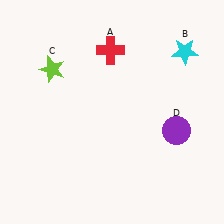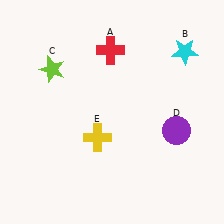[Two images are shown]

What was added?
A yellow cross (E) was added in Image 2.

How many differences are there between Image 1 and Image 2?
There is 1 difference between the two images.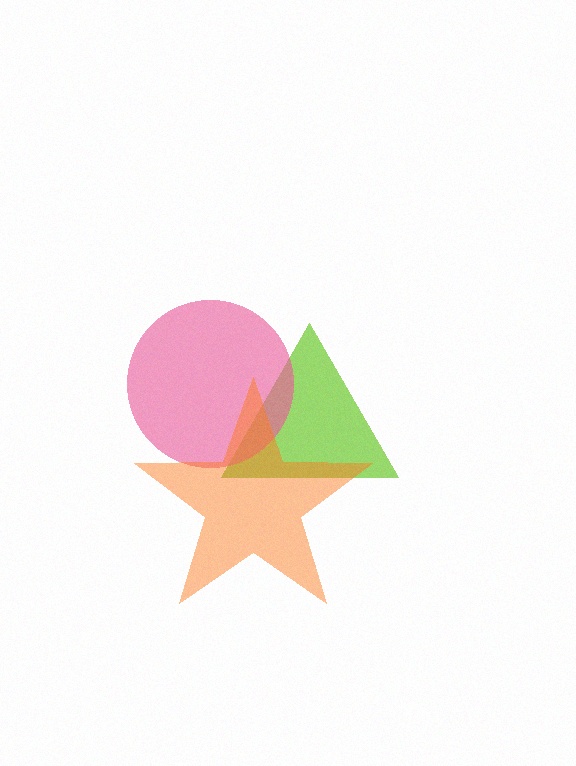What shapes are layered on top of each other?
The layered shapes are: a lime triangle, a pink circle, an orange star.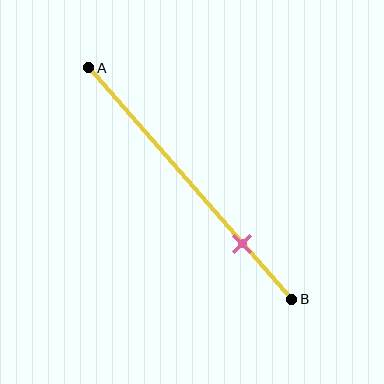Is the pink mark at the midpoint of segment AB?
No, the mark is at about 75% from A, not at the 50% midpoint.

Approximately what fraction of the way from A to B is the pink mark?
The pink mark is approximately 75% of the way from A to B.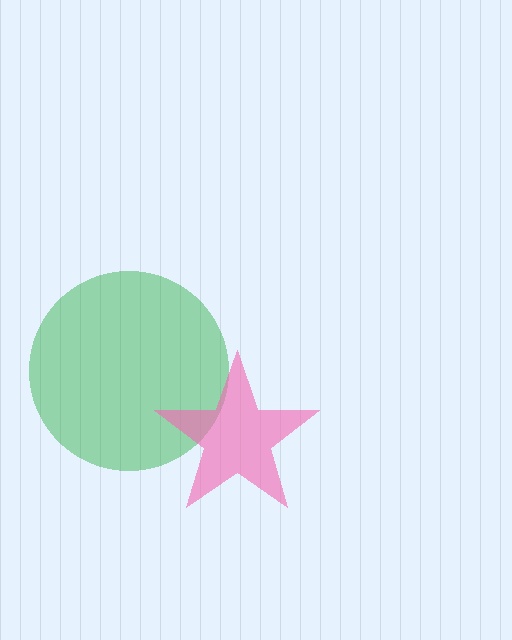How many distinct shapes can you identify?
There are 2 distinct shapes: a green circle, a pink star.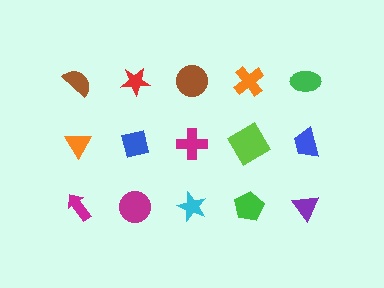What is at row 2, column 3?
A magenta cross.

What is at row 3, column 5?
A purple triangle.